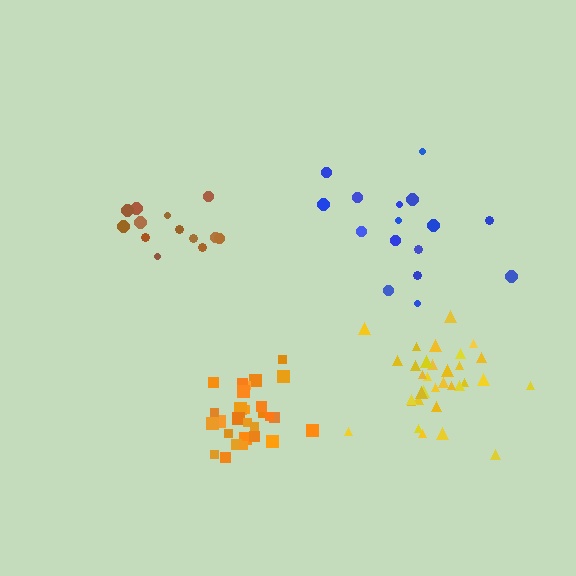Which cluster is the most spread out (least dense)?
Blue.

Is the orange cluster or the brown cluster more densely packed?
Orange.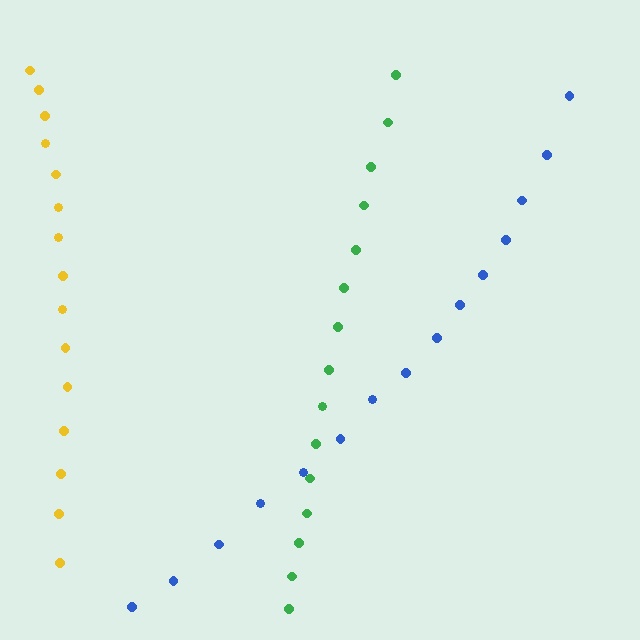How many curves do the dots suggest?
There are 3 distinct paths.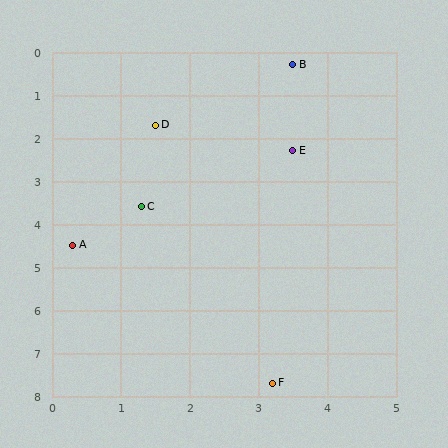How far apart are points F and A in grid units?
Points F and A are about 4.3 grid units apart.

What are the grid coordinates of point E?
Point E is at approximately (3.5, 2.3).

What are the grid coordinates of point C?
Point C is at approximately (1.3, 3.6).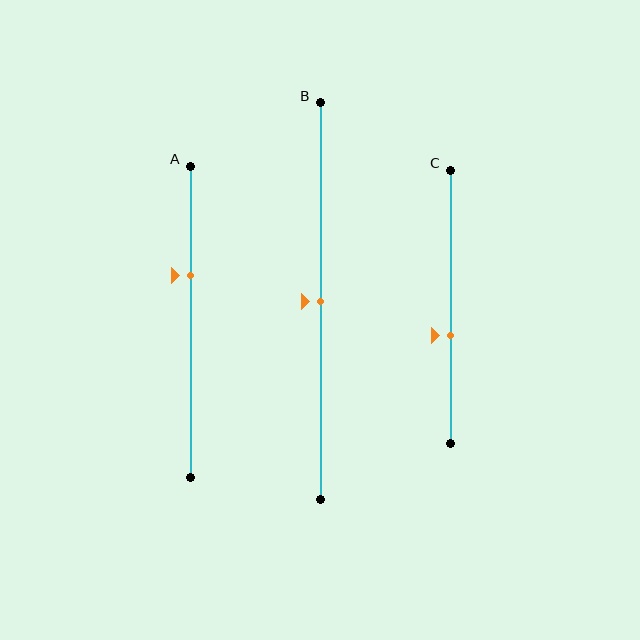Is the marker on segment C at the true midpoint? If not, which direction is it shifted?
No, the marker on segment C is shifted downward by about 10% of the segment length.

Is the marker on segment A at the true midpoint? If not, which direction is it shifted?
No, the marker on segment A is shifted upward by about 15% of the segment length.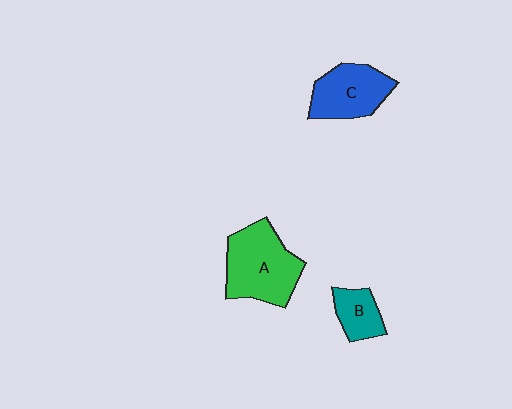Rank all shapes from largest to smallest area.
From largest to smallest: A (green), C (blue), B (teal).